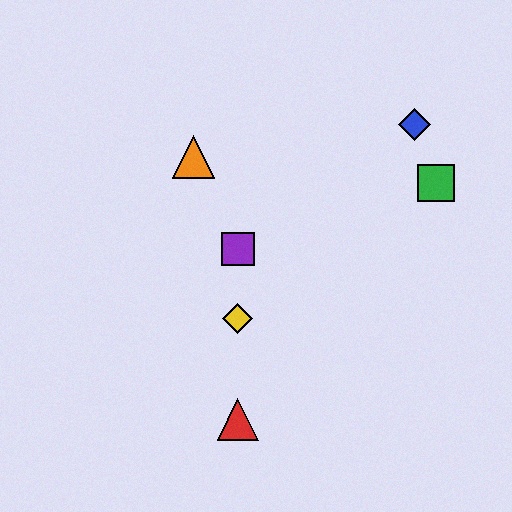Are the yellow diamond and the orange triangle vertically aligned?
No, the yellow diamond is at x≈238 and the orange triangle is at x≈194.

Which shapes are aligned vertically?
The red triangle, the yellow diamond, the purple square are aligned vertically.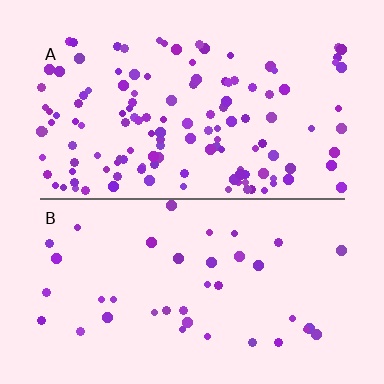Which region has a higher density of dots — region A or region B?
A (the top).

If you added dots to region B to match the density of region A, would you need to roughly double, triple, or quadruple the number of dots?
Approximately triple.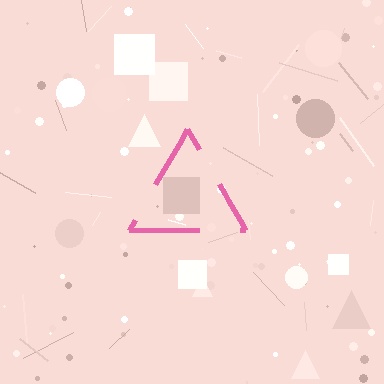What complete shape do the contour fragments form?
The contour fragments form a triangle.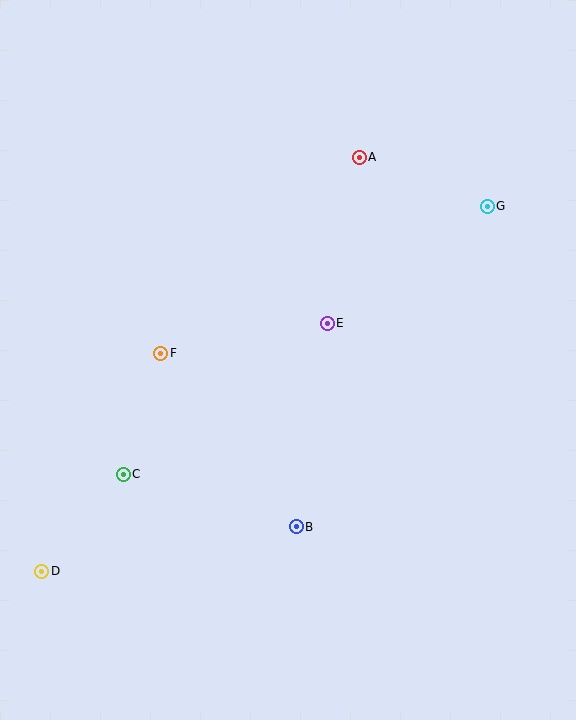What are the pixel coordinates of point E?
Point E is at (327, 323).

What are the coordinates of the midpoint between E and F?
The midpoint between E and F is at (244, 338).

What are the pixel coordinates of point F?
Point F is at (161, 353).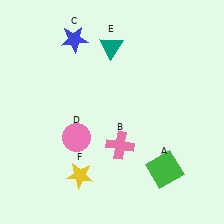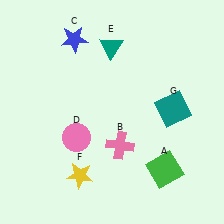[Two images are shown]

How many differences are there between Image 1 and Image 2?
There is 1 difference between the two images.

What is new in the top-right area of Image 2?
A teal square (G) was added in the top-right area of Image 2.